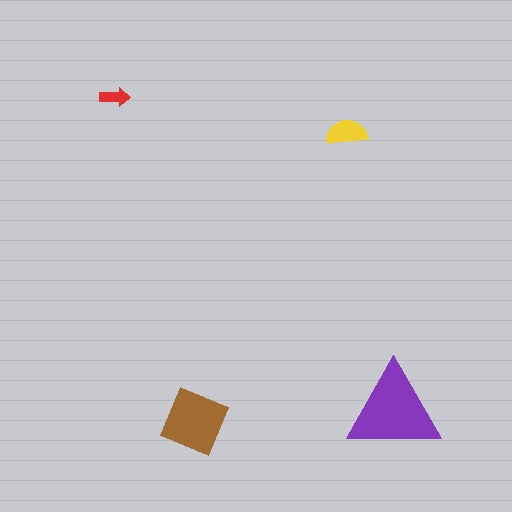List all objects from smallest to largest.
The red arrow, the yellow semicircle, the brown diamond, the purple triangle.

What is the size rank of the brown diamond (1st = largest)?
2nd.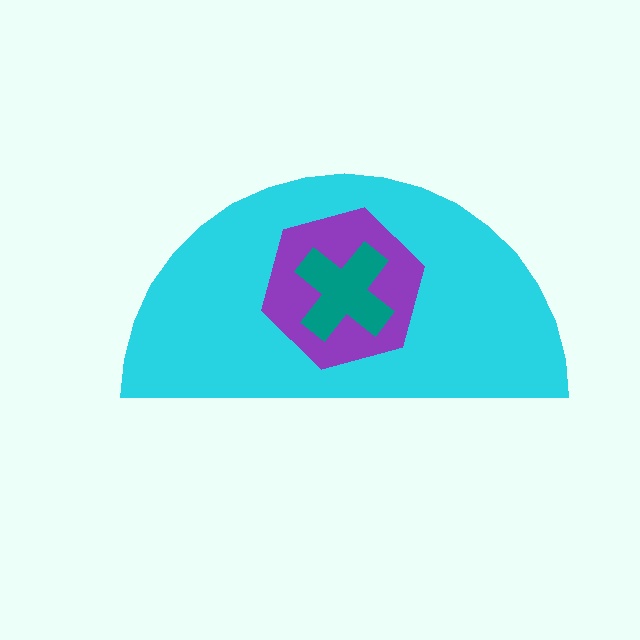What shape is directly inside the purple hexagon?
The teal cross.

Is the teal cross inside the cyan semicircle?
Yes.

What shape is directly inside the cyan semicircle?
The purple hexagon.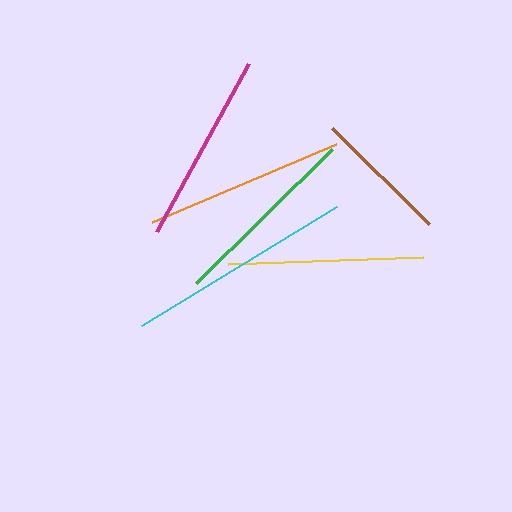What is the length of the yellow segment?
The yellow segment is approximately 195 pixels long.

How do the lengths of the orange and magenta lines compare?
The orange and magenta lines are approximately the same length.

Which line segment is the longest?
The cyan line is the longest at approximately 229 pixels.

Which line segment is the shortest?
The brown line is the shortest at approximately 137 pixels.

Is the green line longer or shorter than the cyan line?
The cyan line is longer than the green line.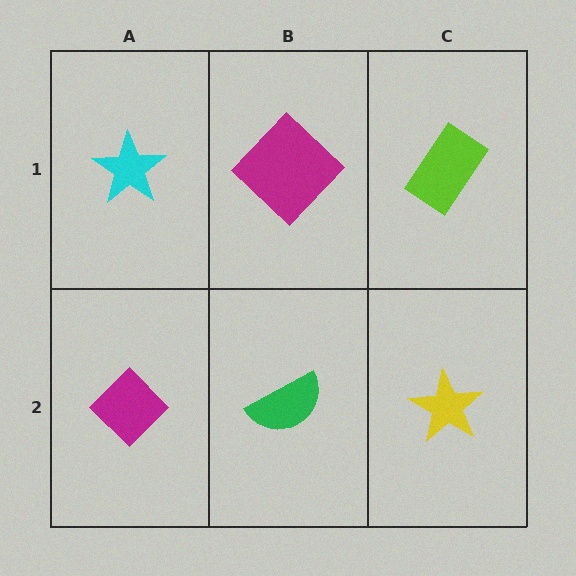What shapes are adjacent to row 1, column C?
A yellow star (row 2, column C), a magenta diamond (row 1, column B).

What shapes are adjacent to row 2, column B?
A magenta diamond (row 1, column B), a magenta diamond (row 2, column A), a yellow star (row 2, column C).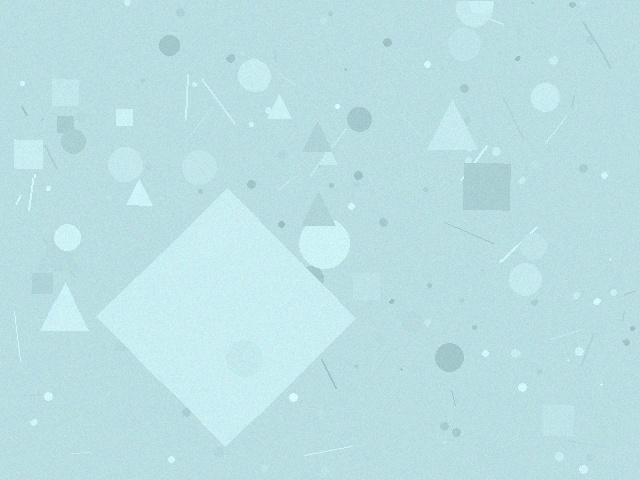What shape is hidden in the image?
A diamond is hidden in the image.